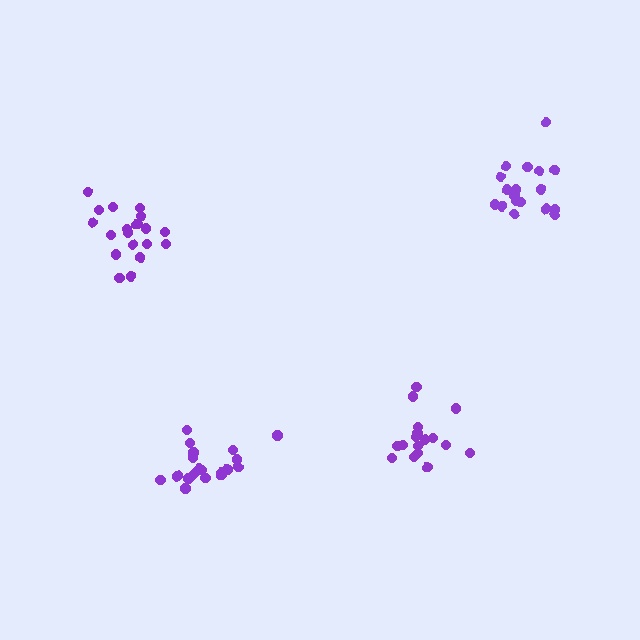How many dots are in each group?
Group 1: 18 dots, Group 2: 20 dots, Group 3: 20 dots, Group 4: 19 dots (77 total).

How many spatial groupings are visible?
There are 4 spatial groupings.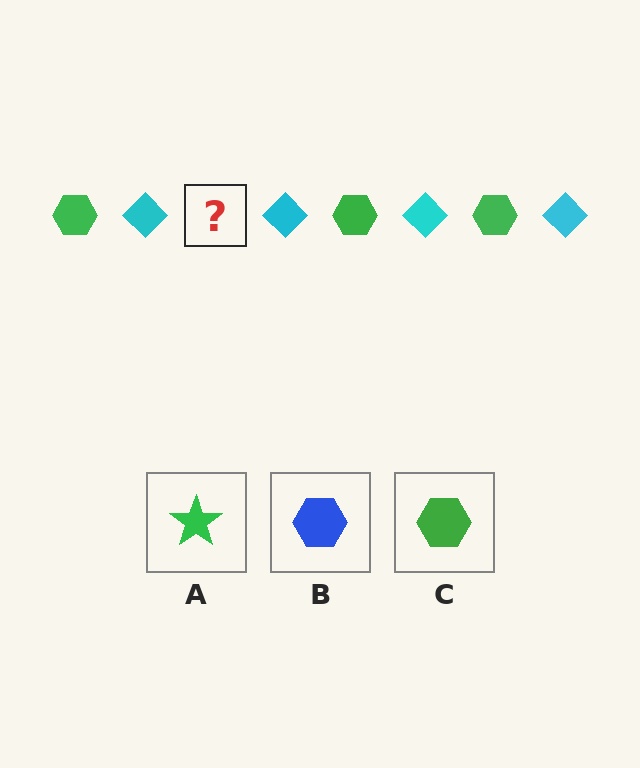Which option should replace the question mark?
Option C.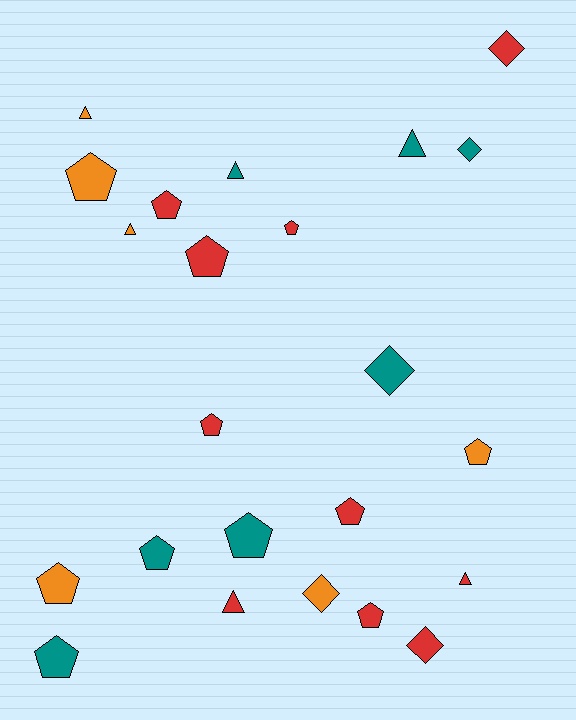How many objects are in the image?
There are 23 objects.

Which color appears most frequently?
Red, with 10 objects.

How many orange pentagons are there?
There are 3 orange pentagons.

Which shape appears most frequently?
Pentagon, with 12 objects.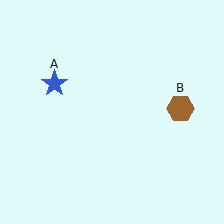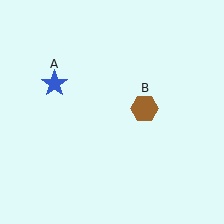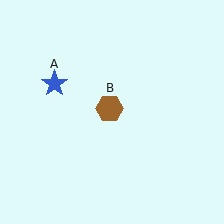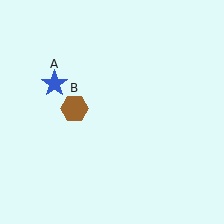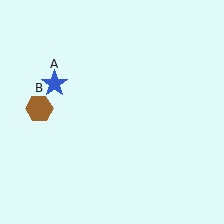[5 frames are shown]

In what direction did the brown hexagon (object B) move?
The brown hexagon (object B) moved left.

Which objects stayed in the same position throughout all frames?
Blue star (object A) remained stationary.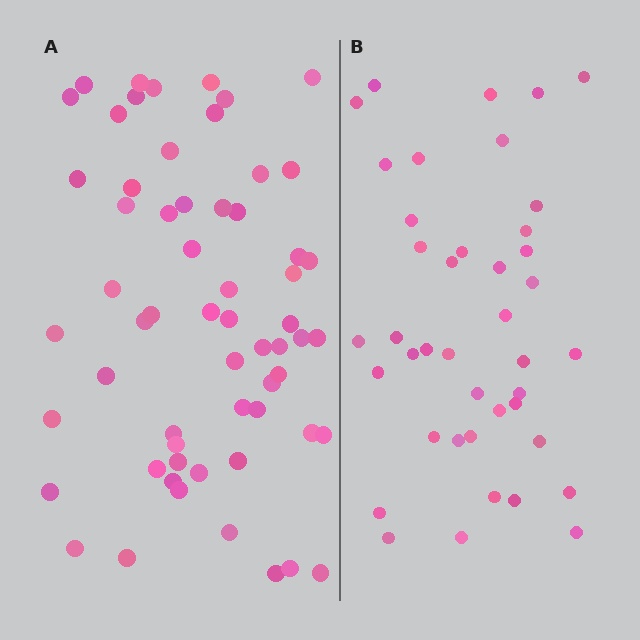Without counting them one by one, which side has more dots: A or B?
Region A (the left region) has more dots.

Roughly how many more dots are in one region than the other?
Region A has approximately 20 more dots than region B.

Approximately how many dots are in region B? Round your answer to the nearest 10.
About 40 dots. (The exact count is 41, which rounds to 40.)